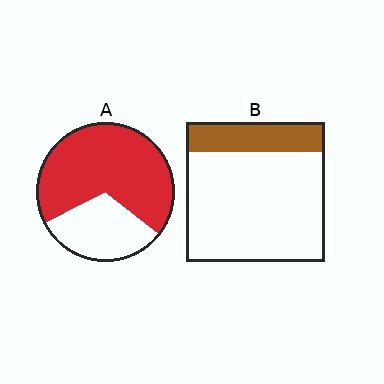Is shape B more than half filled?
No.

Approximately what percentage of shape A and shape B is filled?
A is approximately 70% and B is approximately 20%.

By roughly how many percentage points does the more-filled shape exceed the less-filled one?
By roughly 45 percentage points (A over B).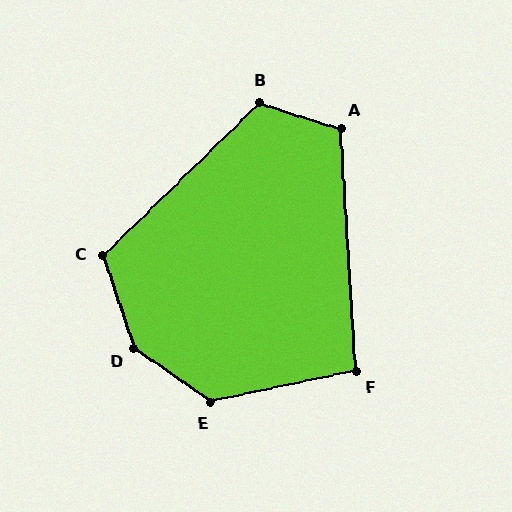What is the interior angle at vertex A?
Approximately 111 degrees (obtuse).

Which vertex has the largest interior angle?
D, at approximately 144 degrees.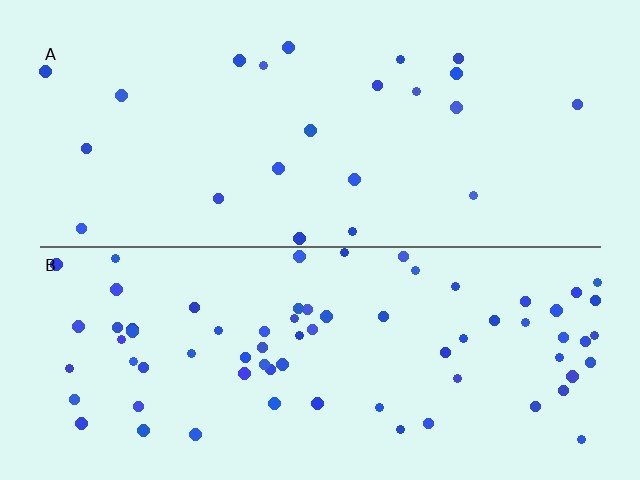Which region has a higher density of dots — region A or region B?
B (the bottom).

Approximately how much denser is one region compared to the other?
Approximately 3.1× — region B over region A.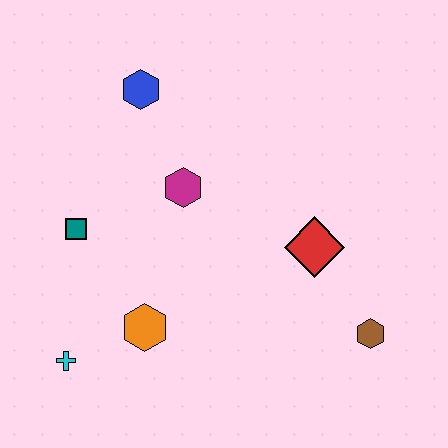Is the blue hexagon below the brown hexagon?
No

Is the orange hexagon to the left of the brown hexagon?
Yes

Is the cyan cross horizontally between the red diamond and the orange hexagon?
No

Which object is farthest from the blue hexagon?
The brown hexagon is farthest from the blue hexagon.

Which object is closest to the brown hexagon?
The red diamond is closest to the brown hexagon.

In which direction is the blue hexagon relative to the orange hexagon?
The blue hexagon is above the orange hexagon.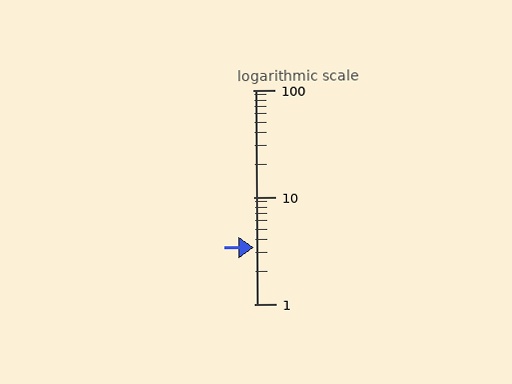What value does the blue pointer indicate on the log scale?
The pointer indicates approximately 3.4.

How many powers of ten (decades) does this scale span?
The scale spans 2 decades, from 1 to 100.